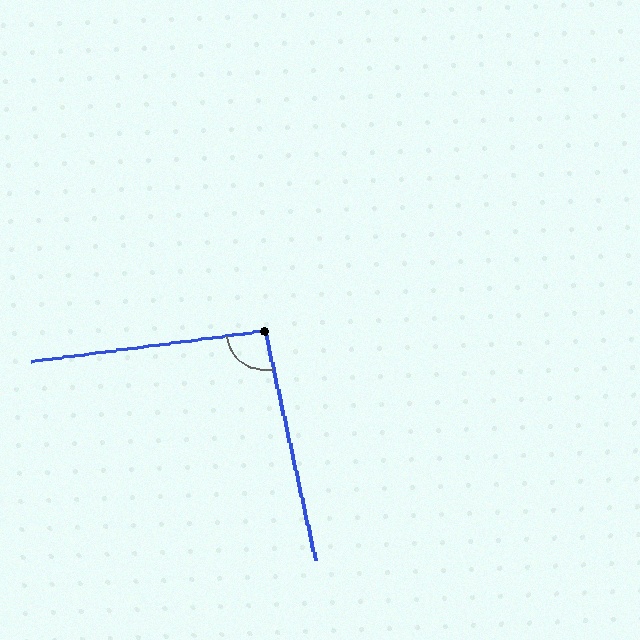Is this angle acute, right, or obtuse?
It is obtuse.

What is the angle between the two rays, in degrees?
Approximately 95 degrees.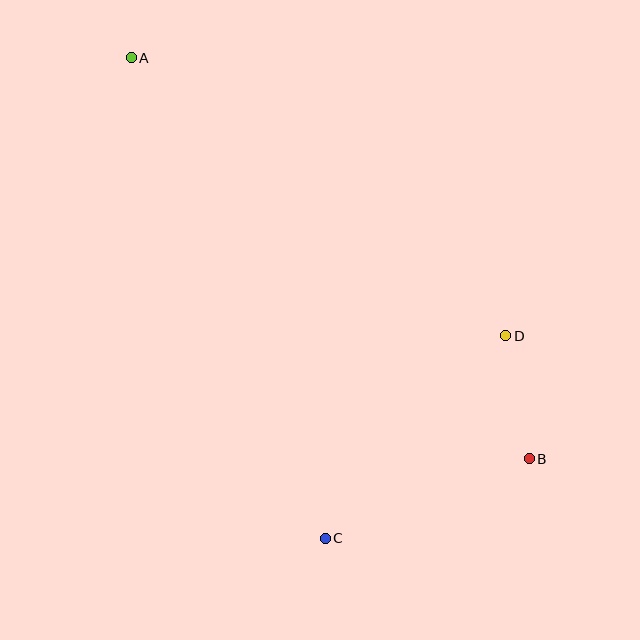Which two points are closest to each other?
Points B and D are closest to each other.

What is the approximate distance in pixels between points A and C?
The distance between A and C is approximately 518 pixels.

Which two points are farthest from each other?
Points A and B are farthest from each other.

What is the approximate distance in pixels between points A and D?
The distance between A and D is approximately 466 pixels.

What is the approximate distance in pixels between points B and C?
The distance between B and C is approximately 219 pixels.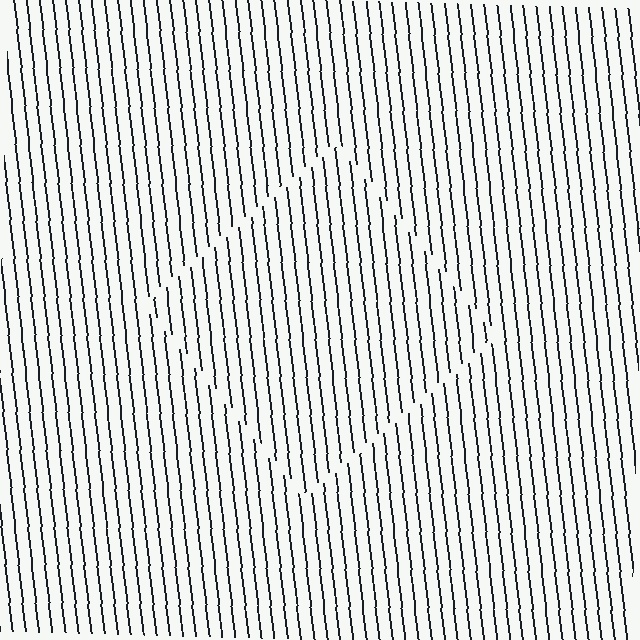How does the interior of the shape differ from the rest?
The interior of the shape contains the same grating, shifted by half a period — the contour is defined by the phase discontinuity where line-ends from the inner and outer gratings abut.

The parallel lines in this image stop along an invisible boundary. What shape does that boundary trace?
An illusory square. The interior of the shape contains the same grating, shifted by half a period — the contour is defined by the phase discontinuity where line-ends from the inner and outer gratings abut.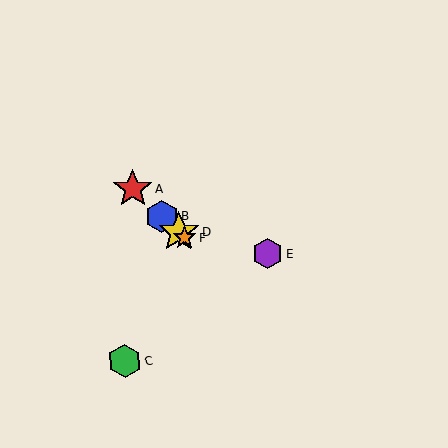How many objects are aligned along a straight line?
4 objects (A, B, D, F) are aligned along a straight line.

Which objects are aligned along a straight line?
Objects A, B, D, F are aligned along a straight line.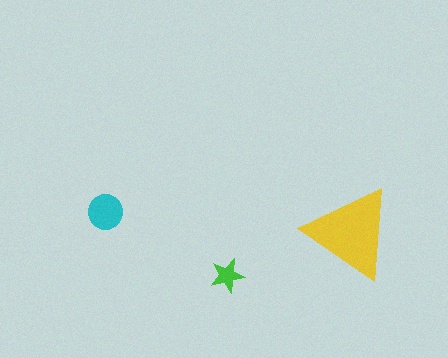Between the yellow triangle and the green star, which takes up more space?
The yellow triangle.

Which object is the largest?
The yellow triangle.